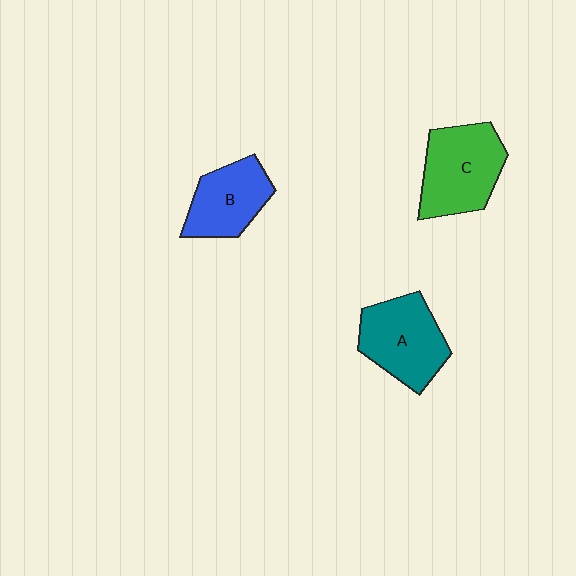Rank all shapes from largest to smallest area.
From largest to smallest: C (green), A (teal), B (blue).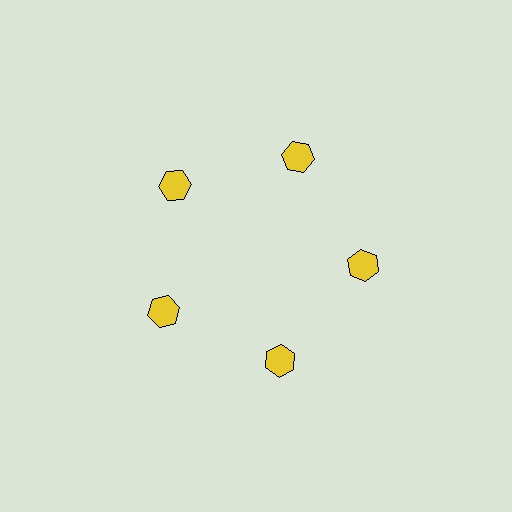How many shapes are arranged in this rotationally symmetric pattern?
There are 5 shapes, arranged in 5 groups of 1.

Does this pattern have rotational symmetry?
Yes, this pattern has 5-fold rotational symmetry. It looks the same after rotating 72 degrees around the center.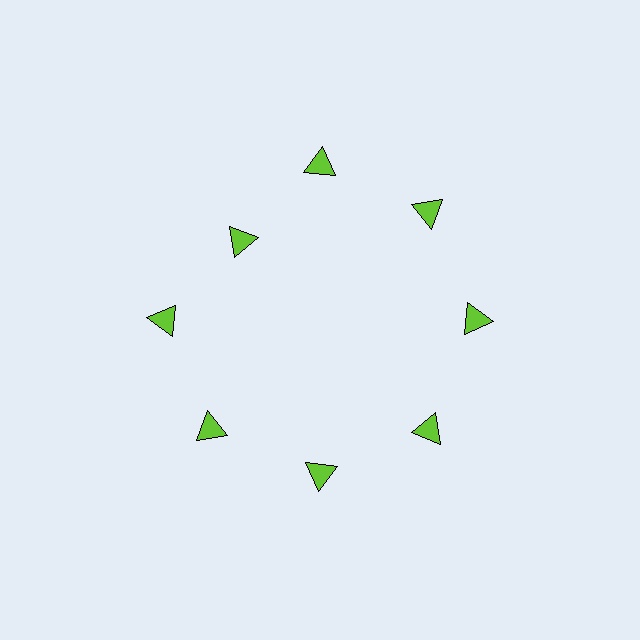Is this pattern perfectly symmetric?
No. The 8 lime triangles are arranged in a ring, but one element near the 10 o'clock position is pulled inward toward the center, breaking the 8-fold rotational symmetry.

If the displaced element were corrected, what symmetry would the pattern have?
It would have 8-fold rotational symmetry — the pattern would map onto itself every 45 degrees.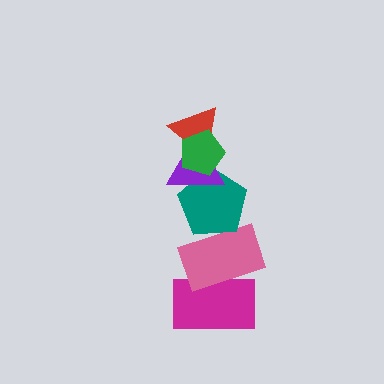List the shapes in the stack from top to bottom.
From top to bottom: the green pentagon, the red triangle, the purple triangle, the teal pentagon, the pink rectangle, the magenta rectangle.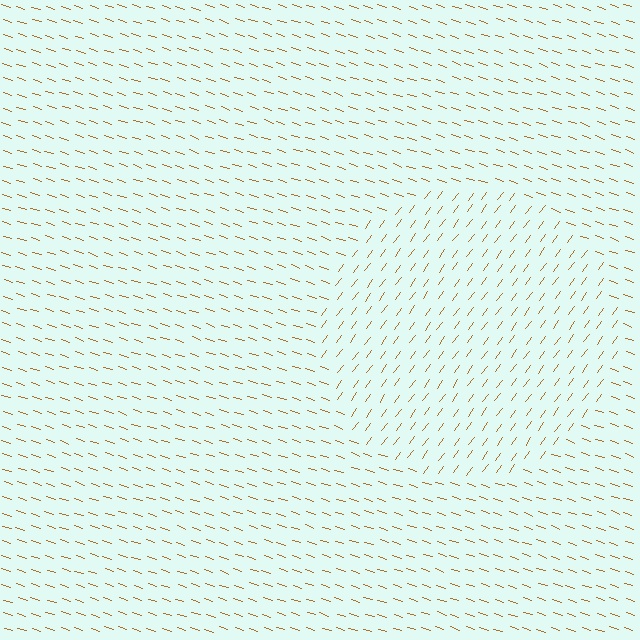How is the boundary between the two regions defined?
The boundary is defined purely by a change in line orientation (approximately 72 degrees difference). All lines are the same color and thickness.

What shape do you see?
I see a circle.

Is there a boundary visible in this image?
Yes, there is a texture boundary formed by a change in line orientation.